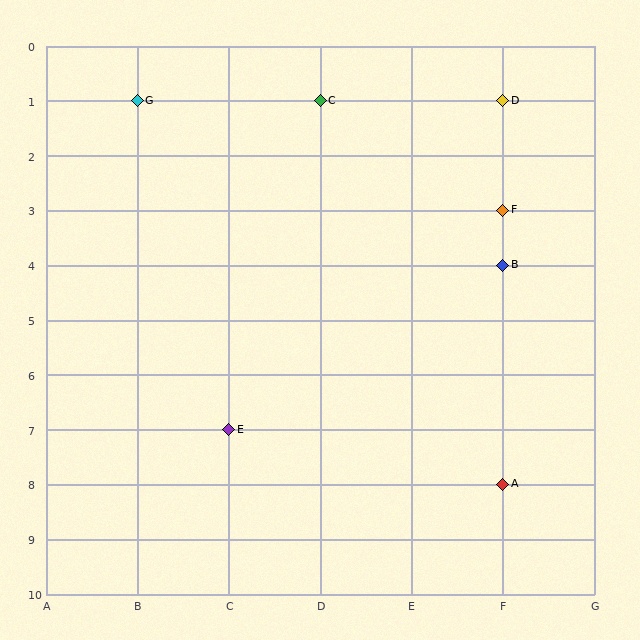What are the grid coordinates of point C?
Point C is at grid coordinates (D, 1).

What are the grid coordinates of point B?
Point B is at grid coordinates (F, 4).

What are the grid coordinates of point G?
Point G is at grid coordinates (B, 1).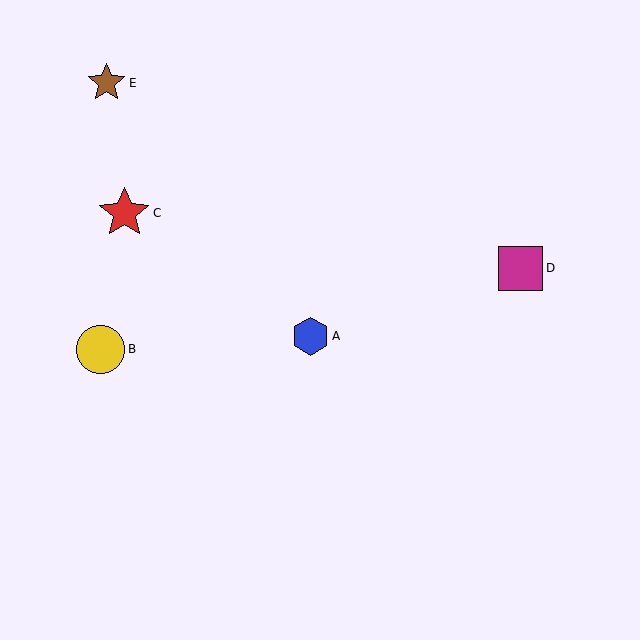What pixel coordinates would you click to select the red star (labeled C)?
Click at (124, 213) to select the red star C.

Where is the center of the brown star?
The center of the brown star is at (107, 83).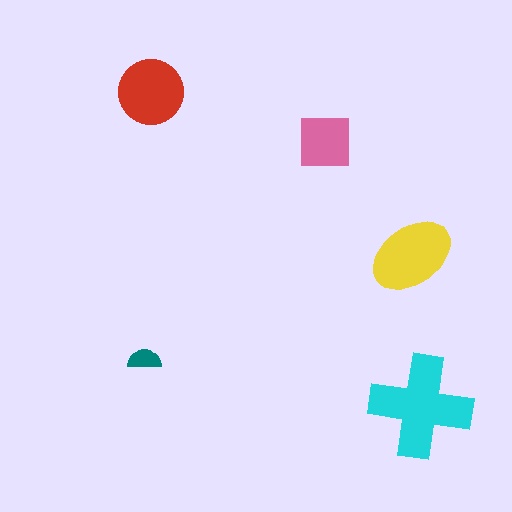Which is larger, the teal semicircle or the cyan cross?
The cyan cross.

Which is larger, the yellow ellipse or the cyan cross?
The cyan cross.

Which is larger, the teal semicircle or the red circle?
The red circle.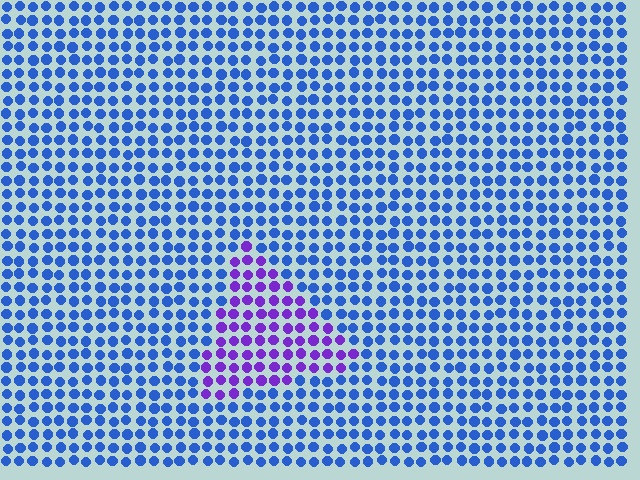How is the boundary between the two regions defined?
The boundary is defined purely by a slight shift in hue (about 50 degrees). Spacing, size, and orientation are identical on both sides.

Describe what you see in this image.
The image is filled with small blue elements in a uniform arrangement. A triangle-shaped region is visible where the elements are tinted to a slightly different hue, forming a subtle color boundary.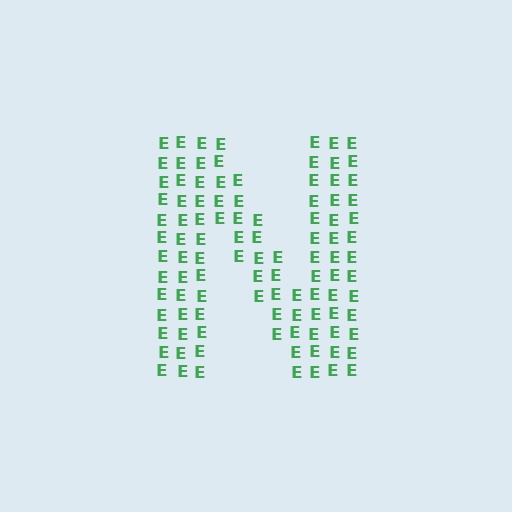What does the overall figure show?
The overall figure shows the letter N.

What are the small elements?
The small elements are letter E's.